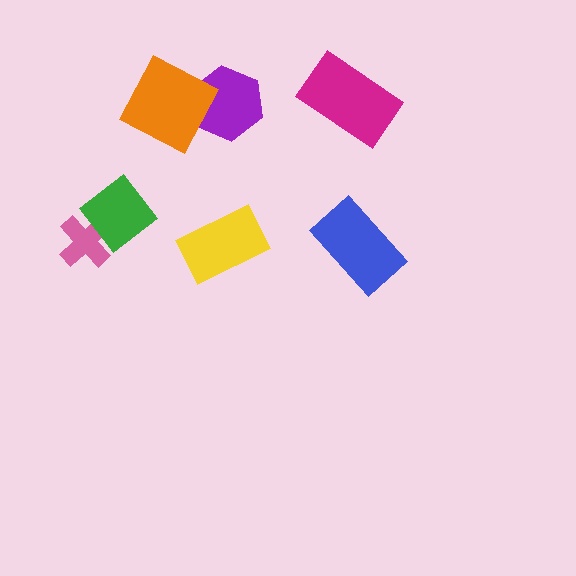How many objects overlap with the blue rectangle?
0 objects overlap with the blue rectangle.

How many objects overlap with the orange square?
1 object overlaps with the orange square.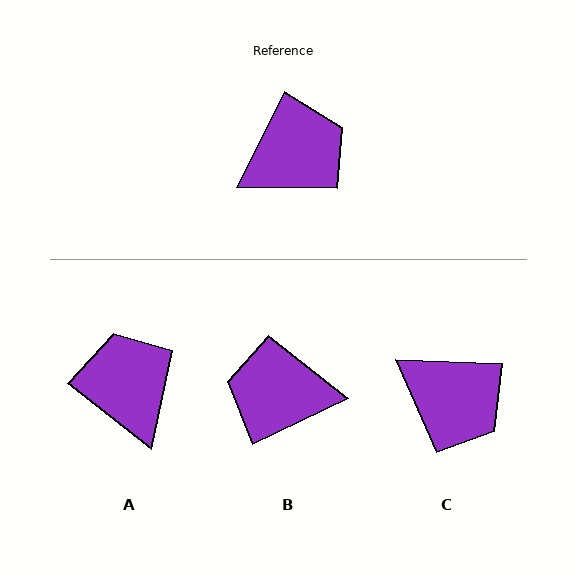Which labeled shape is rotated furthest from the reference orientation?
B, about 143 degrees away.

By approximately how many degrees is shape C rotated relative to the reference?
Approximately 66 degrees clockwise.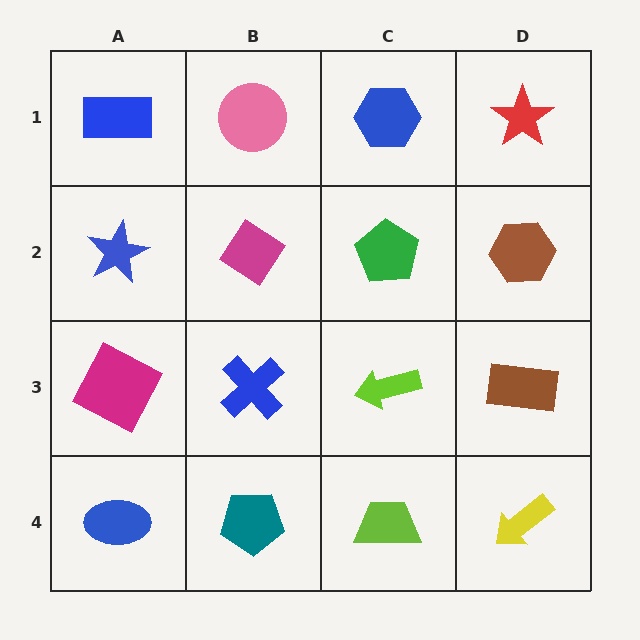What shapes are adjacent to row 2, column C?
A blue hexagon (row 1, column C), a lime arrow (row 3, column C), a magenta diamond (row 2, column B), a brown hexagon (row 2, column D).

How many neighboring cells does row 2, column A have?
3.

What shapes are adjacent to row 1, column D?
A brown hexagon (row 2, column D), a blue hexagon (row 1, column C).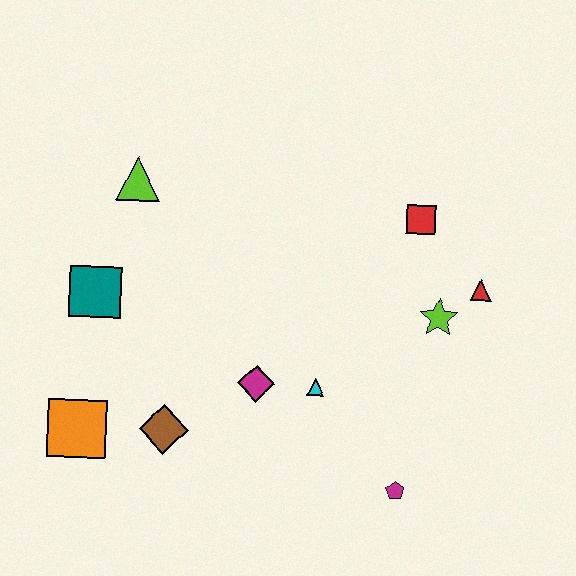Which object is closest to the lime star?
The red triangle is closest to the lime star.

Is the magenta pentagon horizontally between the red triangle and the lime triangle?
Yes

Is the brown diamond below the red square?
Yes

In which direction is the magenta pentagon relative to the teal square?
The magenta pentagon is to the right of the teal square.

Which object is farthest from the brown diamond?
The red triangle is farthest from the brown diamond.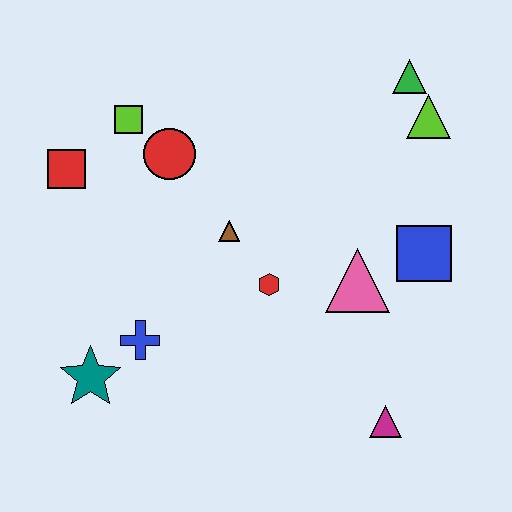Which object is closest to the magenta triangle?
The pink triangle is closest to the magenta triangle.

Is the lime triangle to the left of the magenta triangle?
No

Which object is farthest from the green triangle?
The teal star is farthest from the green triangle.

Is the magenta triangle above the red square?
No